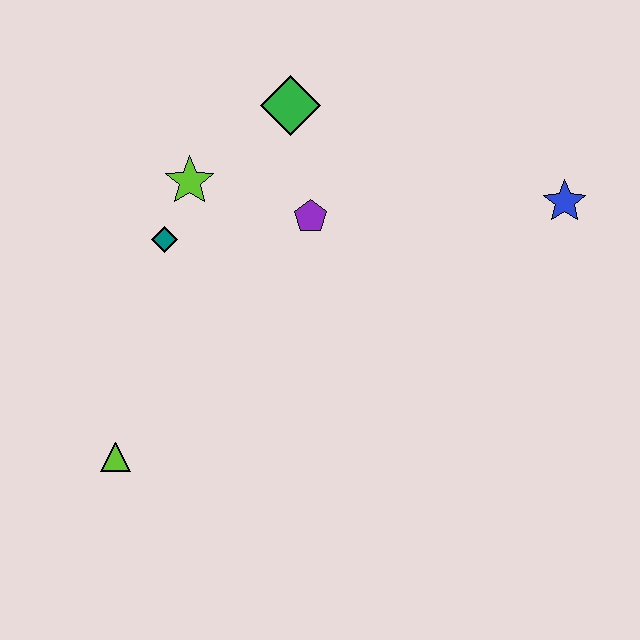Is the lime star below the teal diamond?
No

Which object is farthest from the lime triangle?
The blue star is farthest from the lime triangle.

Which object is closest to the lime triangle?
The teal diamond is closest to the lime triangle.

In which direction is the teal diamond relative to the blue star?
The teal diamond is to the left of the blue star.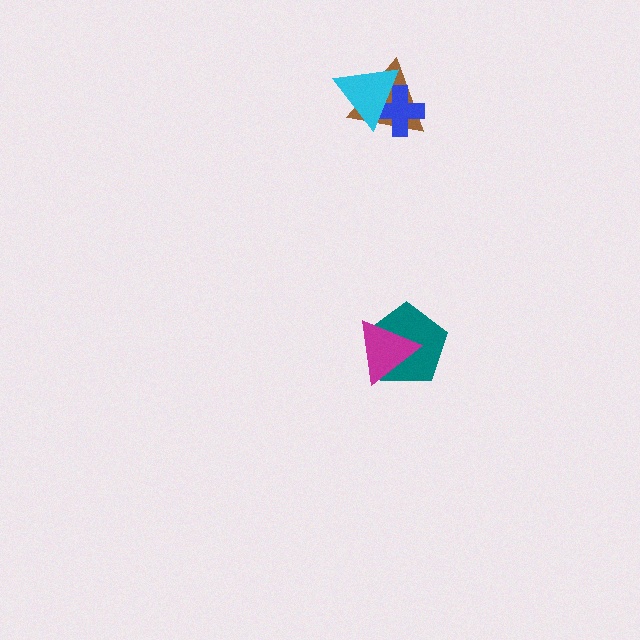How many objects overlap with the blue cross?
2 objects overlap with the blue cross.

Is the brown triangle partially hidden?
Yes, it is partially covered by another shape.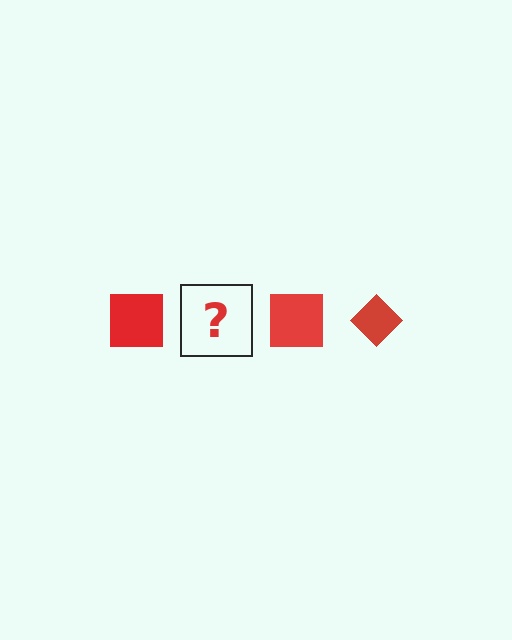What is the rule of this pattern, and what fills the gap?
The rule is that the pattern cycles through square, diamond shapes in red. The gap should be filled with a red diamond.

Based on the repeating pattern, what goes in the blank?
The blank should be a red diamond.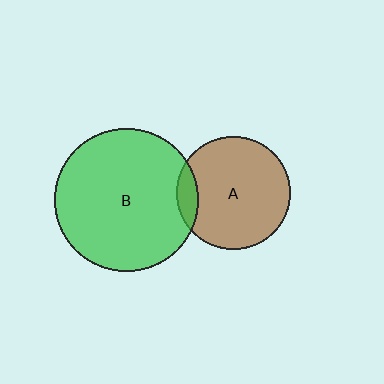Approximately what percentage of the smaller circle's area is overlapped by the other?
Approximately 10%.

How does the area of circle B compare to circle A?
Approximately 1.6 times.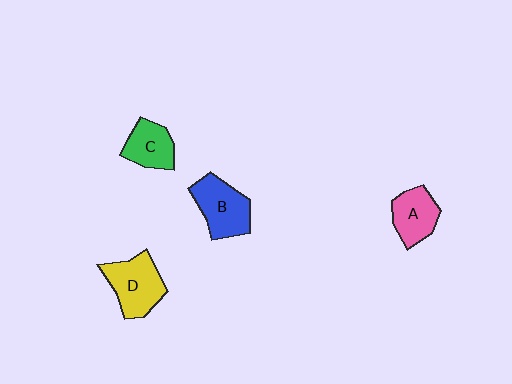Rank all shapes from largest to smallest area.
From largest to smallest: D (yellow), B (blue), A (pink), C (green).